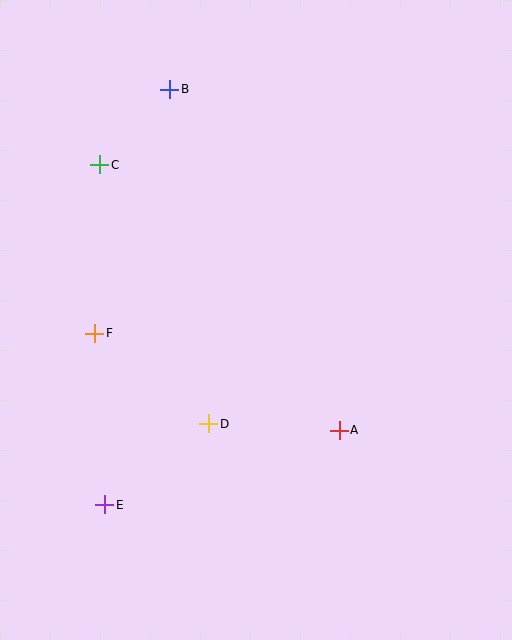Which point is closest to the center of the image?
Point D at (209, 424) is closest to the center.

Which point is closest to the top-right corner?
Point B is closest to the top-right corner.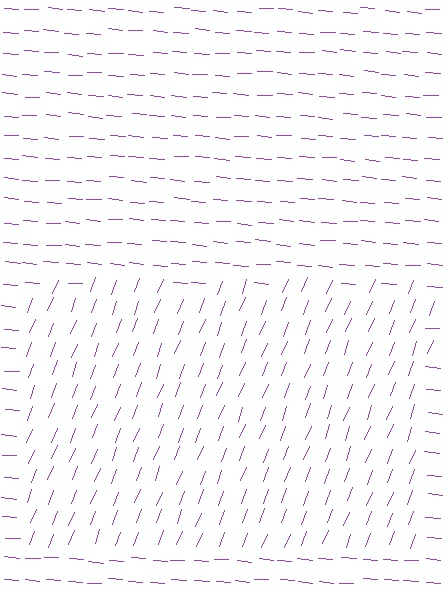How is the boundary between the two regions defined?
The boundary is defined purely by a change in line orientation (approximately 73 degrees difference). All lines are the same color and thickness.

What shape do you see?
I see a rectangle.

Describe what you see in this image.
The image is filled with small purple line segments. A rectangle region in the image has lines oriented differently from the surrounding lines, creating a visible texture boundary.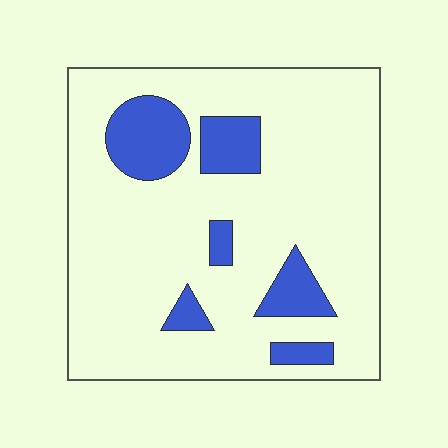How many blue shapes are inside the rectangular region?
6.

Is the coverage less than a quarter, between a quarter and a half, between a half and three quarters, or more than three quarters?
Less than a quarter.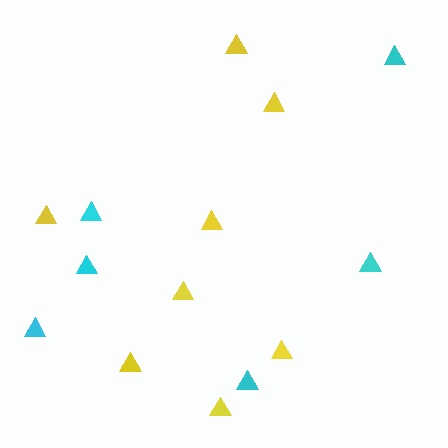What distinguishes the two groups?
There are 2 groups: one group of cyan triangles (6) and one group of yellow triangles (8).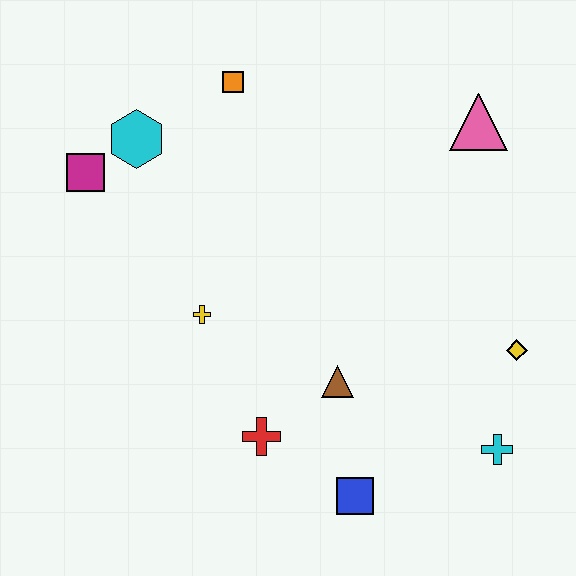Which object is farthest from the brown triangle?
The magenta square is farthest from the brown triangle.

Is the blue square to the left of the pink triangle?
Yes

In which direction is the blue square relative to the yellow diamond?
The blue square is to the left of the yellow diamond.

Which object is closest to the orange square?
The cyan hexagon is closest to the orange square.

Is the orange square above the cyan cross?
Yes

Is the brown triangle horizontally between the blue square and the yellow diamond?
No